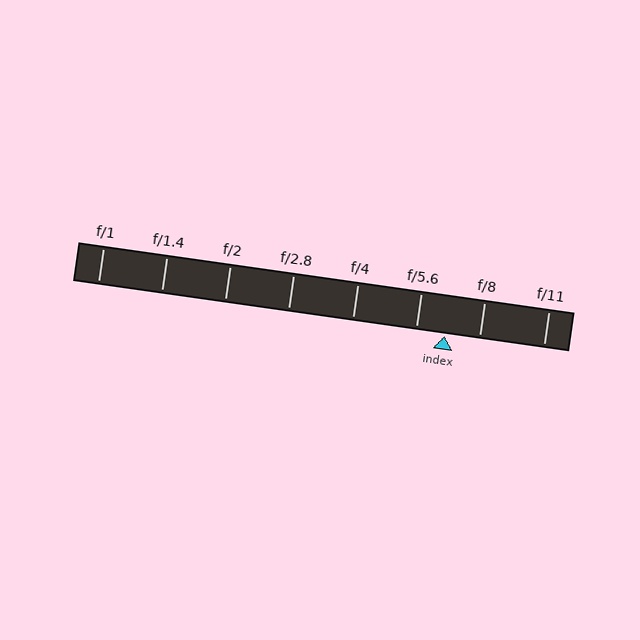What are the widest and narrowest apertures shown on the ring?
The widest aperture shown is f/1 and the narrowest is f/11.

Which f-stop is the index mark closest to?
The index mark is closest to f/5.6.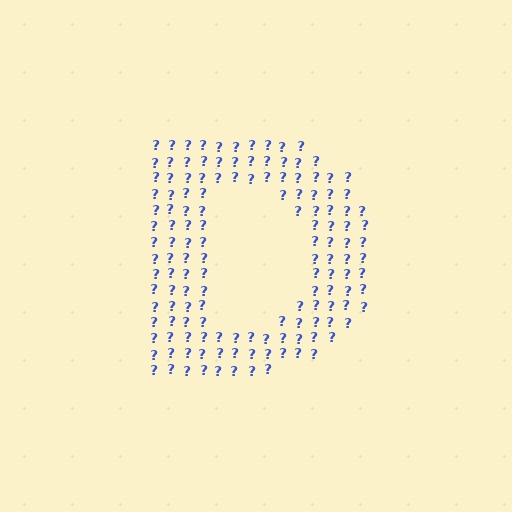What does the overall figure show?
The overall figure shows the letter D.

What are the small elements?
The small elements are question marks.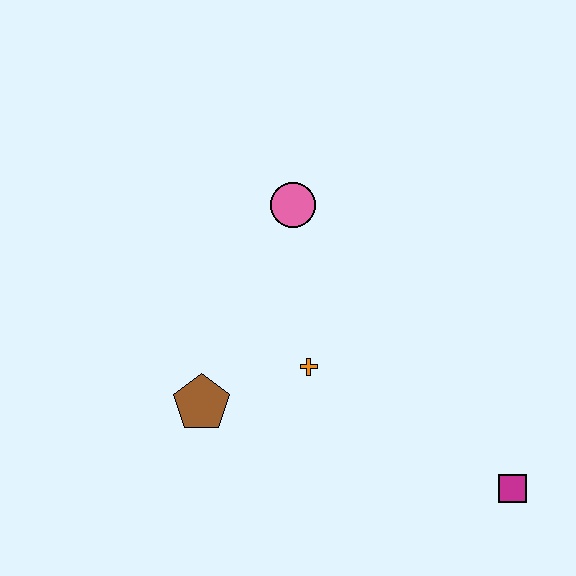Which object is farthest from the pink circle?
The magenta square is farthest from the pink circle.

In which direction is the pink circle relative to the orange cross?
The pink circle is above the orange cross.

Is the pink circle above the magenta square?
Yes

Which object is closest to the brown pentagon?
The orange cross is closest to the brown pentagon.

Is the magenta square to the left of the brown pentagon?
No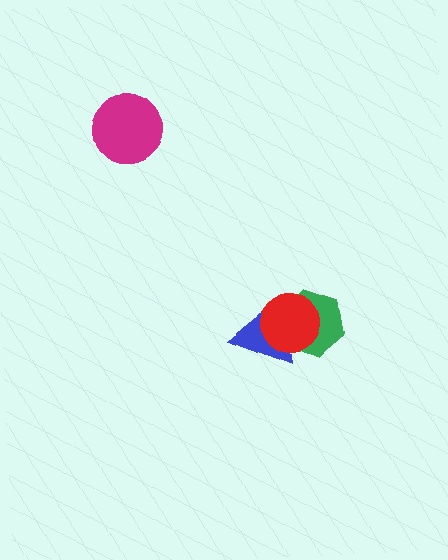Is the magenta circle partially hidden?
No, no other shape covers it.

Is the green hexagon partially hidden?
Yes, it is partially covered by another shape.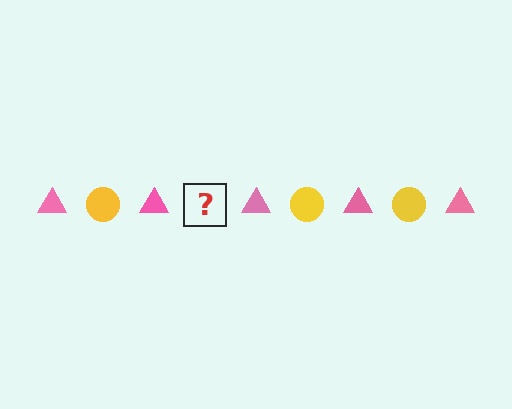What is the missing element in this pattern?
The missing element is a yellow circle.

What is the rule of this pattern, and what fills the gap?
The rule is that the pattern alternates between pink triangle and yellow circle. The gap should be filled with a yellow circle.